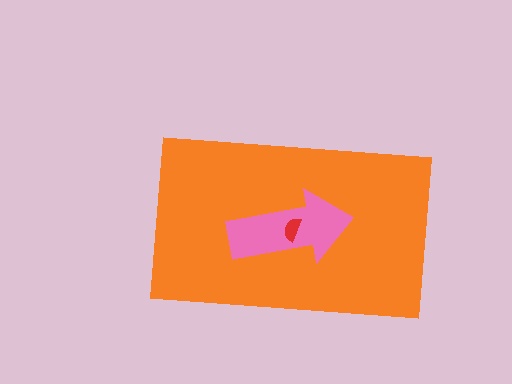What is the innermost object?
The red semicircle.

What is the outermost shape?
The orange rectangle.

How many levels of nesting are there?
3.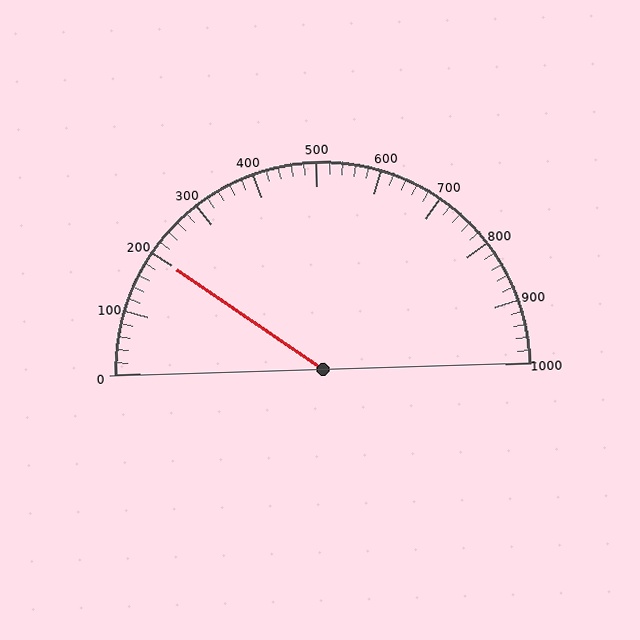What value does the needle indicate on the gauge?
The needle indicates approximately 200.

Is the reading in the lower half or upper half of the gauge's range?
The reading is in the lower half of the range (0 to 1000).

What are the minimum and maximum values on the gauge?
The gauge ranges from 0 to 1000.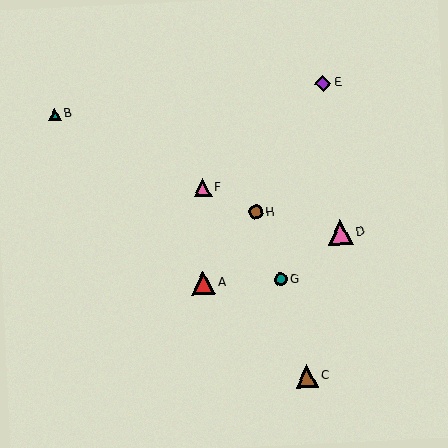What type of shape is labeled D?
Shape D is a pink triangle.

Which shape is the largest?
The pink triangle (labeled D) is the largest.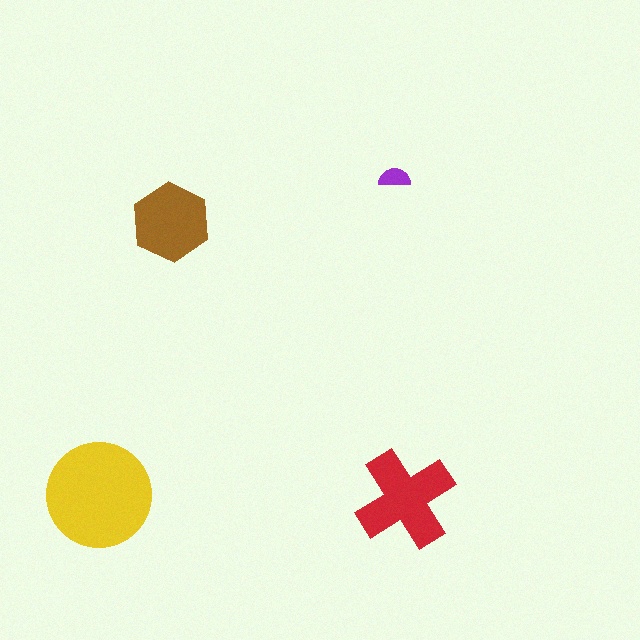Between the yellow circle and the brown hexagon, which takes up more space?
The yellow circle.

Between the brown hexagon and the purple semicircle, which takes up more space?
The brown hexagon.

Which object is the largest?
The yellow circle.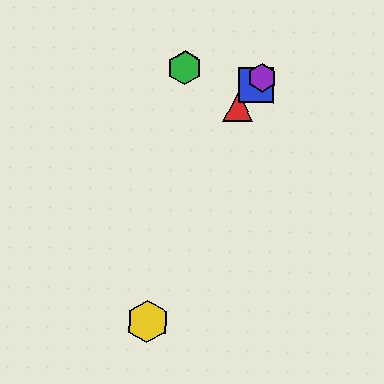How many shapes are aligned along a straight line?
3 shapes (the red triangle, the blue square, the purple hexagon) are aligned along a straight line.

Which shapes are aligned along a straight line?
The red triangle, the blue square, the purple hexagon are aligned along a straight line.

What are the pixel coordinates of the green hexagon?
The green hexagon is at (185, 68).